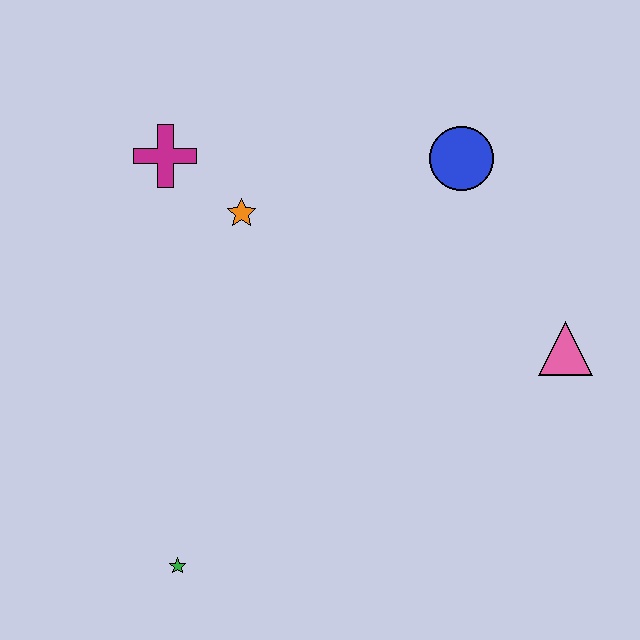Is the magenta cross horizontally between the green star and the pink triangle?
No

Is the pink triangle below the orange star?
Yes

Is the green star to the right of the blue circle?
No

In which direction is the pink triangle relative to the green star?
The pink triangle is to the right of the green star.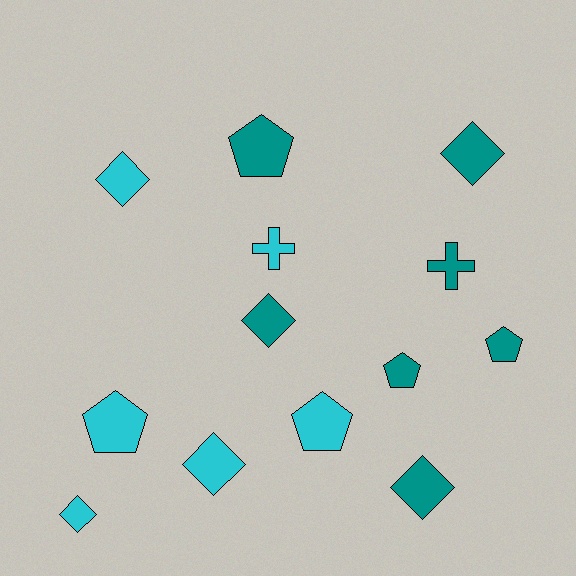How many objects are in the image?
There are 13 objects.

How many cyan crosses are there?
There is 1 cyan cross.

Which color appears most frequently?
Teal, with 7 objects.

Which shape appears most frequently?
Diamond, with 6 objects.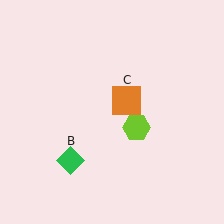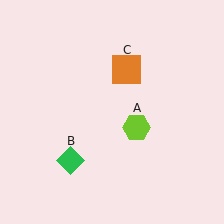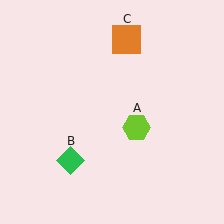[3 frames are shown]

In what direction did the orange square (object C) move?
The orange square (object C) moved up.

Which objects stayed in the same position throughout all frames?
Lime hexagon (object A) and green diamond (object B) remained stationary.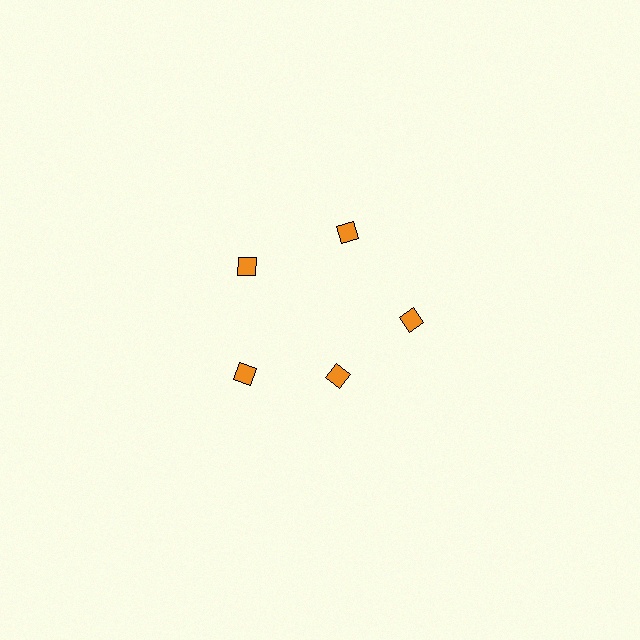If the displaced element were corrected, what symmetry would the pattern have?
It would have 5-fold rotational symmetry — the pattern would map onto itself every 72 degrees.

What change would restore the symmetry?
The symmetry would be restored by moving it outward, back onto the ring so that all 5 diamonds sit at equal angles and equal distance from the center.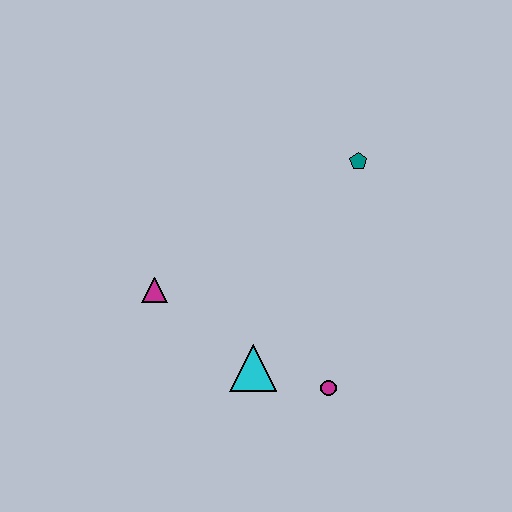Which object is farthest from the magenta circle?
The teal pentagon is farthest from the magenta circle.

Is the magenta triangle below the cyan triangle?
No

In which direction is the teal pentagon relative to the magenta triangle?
The teal pentagon is to the right of the magenta triangle.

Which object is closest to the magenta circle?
The cyan triangle is closest to the magenta circle.